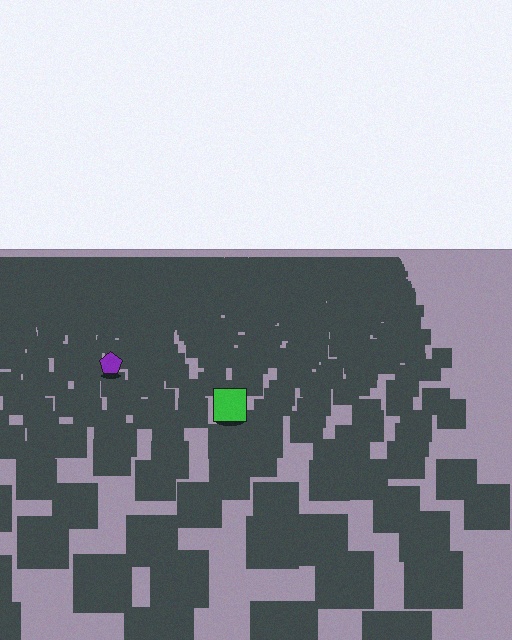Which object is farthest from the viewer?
The purple pentagon is farthest from the viewer. It appears smaller and the ground texture around it is denser.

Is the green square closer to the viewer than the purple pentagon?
Yes. The green square is closer — you can tell from the texture gradient: the ground texture is coarser near it.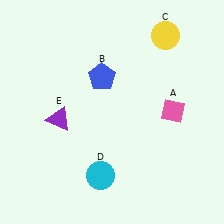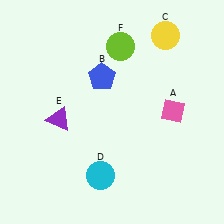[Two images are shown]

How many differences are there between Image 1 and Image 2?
There is 1 difference between the two images.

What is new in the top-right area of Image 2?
A lime circle (F) was added in the top-right area of Image 2.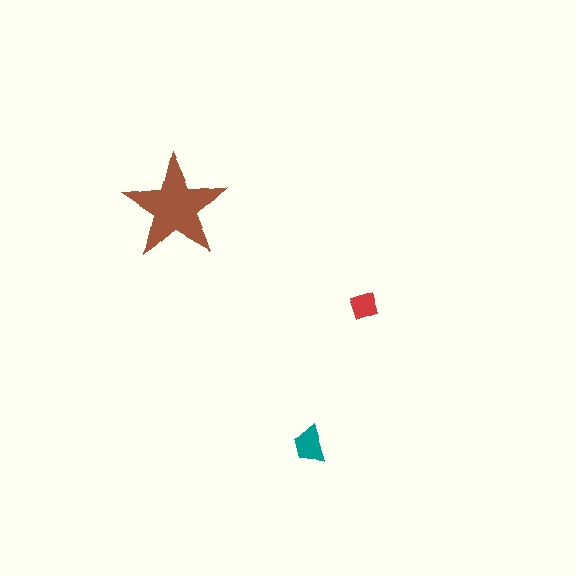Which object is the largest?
The brown star.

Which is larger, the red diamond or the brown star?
The brown star.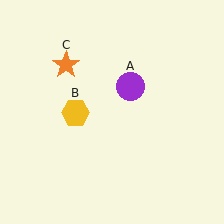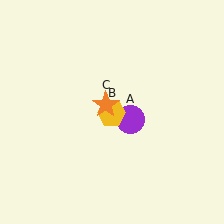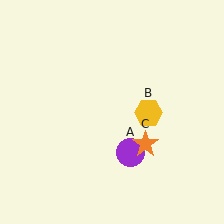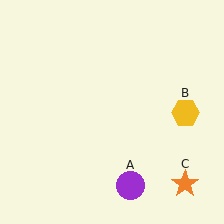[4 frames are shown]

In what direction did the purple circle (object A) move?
The purple circle (object A) moved down.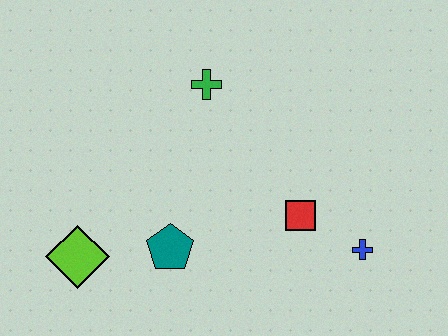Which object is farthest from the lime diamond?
The blue cross is farthest from the lime diamond.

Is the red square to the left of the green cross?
No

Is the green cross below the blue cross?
No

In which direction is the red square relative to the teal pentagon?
The red square is to the right of the teal pentagon.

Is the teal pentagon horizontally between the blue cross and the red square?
No